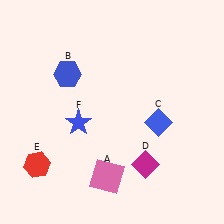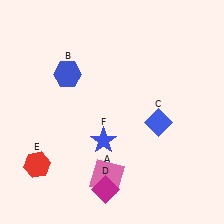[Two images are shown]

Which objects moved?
The objects that moved are: the magenta diamond (D), the blue star (F).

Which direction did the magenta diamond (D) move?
The magenta diamond (D) moved left.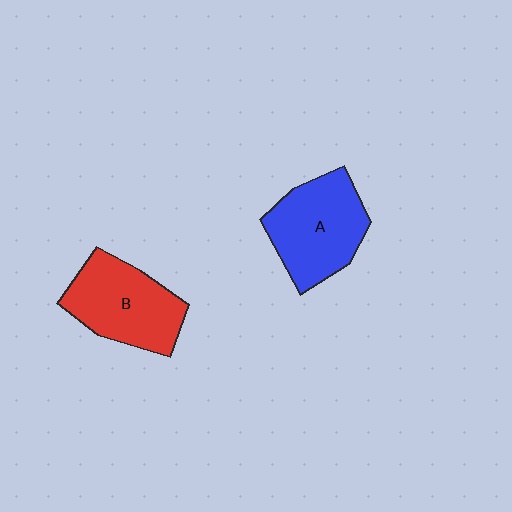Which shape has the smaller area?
Shape B (red).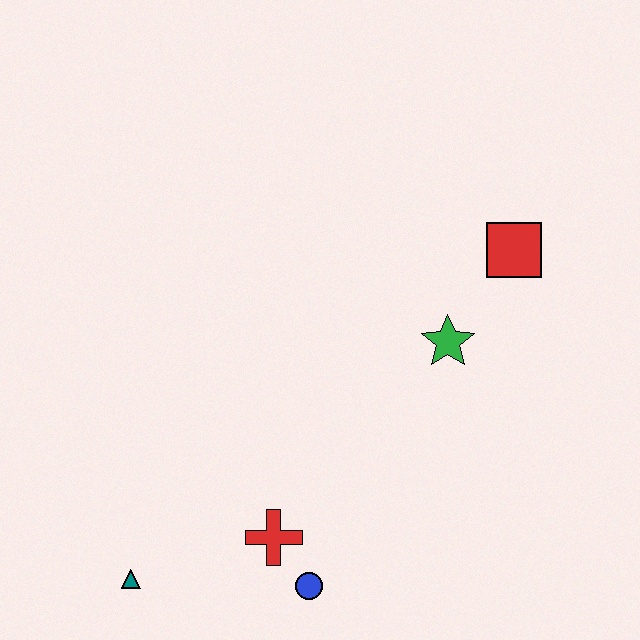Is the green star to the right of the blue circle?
Yes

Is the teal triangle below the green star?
Yes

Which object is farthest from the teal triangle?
The red square is farthest from the teal triangle.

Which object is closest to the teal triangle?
The red cross is closest to the teal triangle.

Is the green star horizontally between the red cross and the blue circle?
No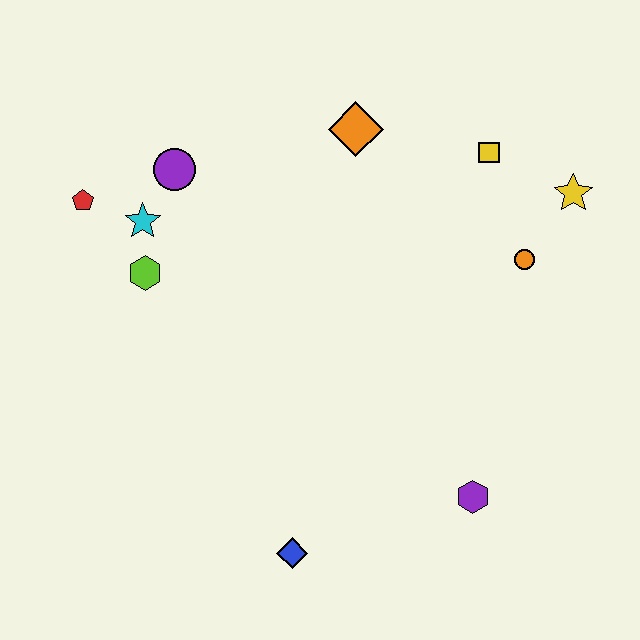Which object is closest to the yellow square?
The yellow star is closest to the yellow square.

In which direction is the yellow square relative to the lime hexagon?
The yellow square is to the right of the lime hexagon.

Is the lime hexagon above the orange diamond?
No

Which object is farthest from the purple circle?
The purple hexagon is farthest from the purple circle.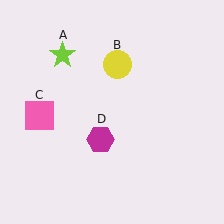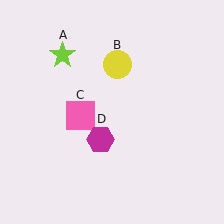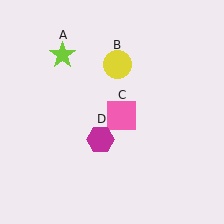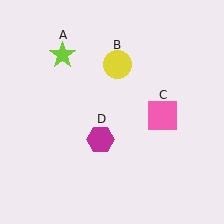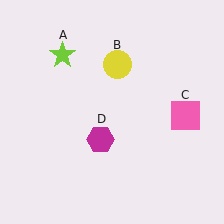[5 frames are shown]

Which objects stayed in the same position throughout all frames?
Lime star (object A) and yellow circle (object B) and magenta hexagon (object D) remained stationary.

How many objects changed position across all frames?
1 object changed position: pink square (object C).